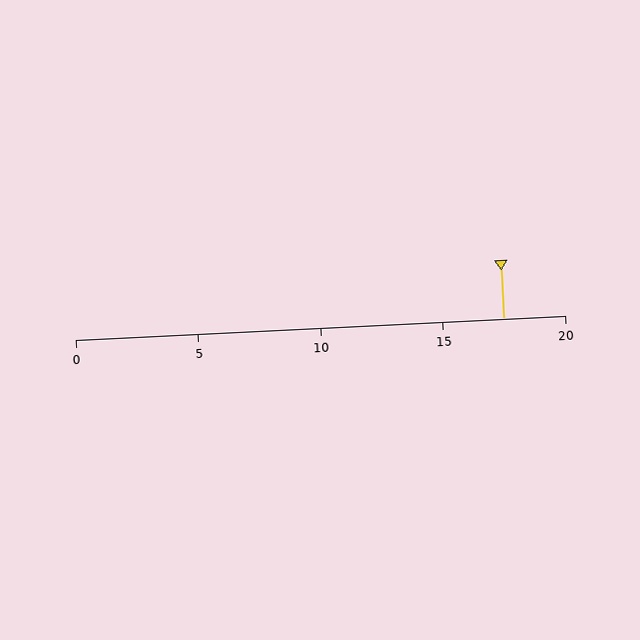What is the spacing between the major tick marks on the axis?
The major ticks are spaced 5 apart.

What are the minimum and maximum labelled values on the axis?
The axis runs from 0 to 20.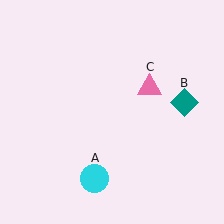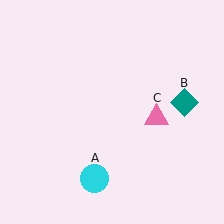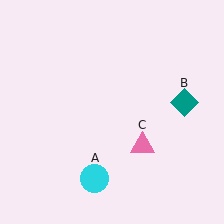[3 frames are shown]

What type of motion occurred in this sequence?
The pink triangle (object C) rotated clockwise around the center of the scene.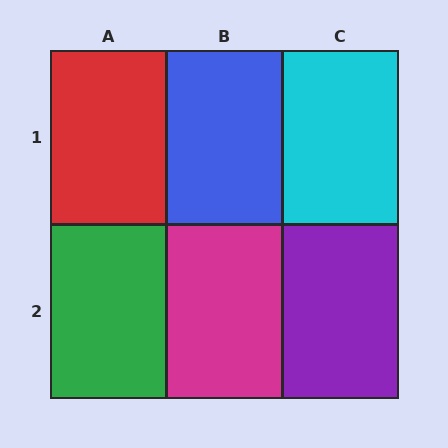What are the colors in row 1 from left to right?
Red, blue, cyan.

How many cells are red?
1 cell is red.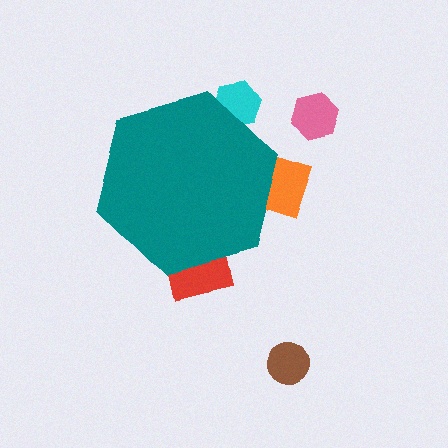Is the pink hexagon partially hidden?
No, the pink hexagon is fully visible.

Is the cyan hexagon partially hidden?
Yes, the cyan hexagon is partially hidden behind the teal hexagon.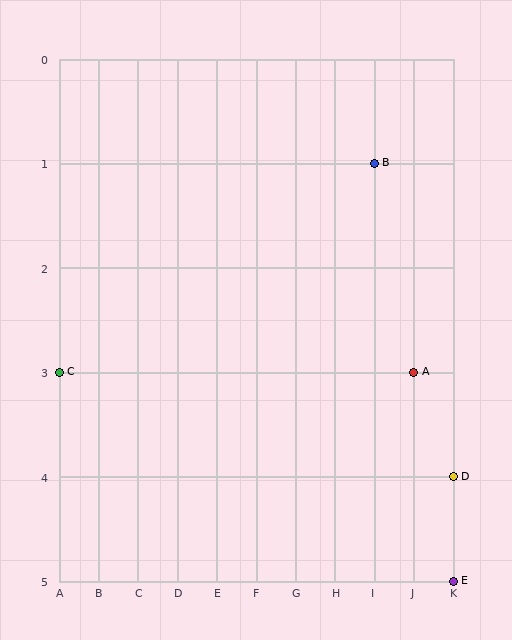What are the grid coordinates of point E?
Point E is at grid coordinates (K, 5).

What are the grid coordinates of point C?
Point C is at grid coordinates (A, 3).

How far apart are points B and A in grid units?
Points B and A are 1 column and 2 rows apart (about 2.2 grid units diagonally).